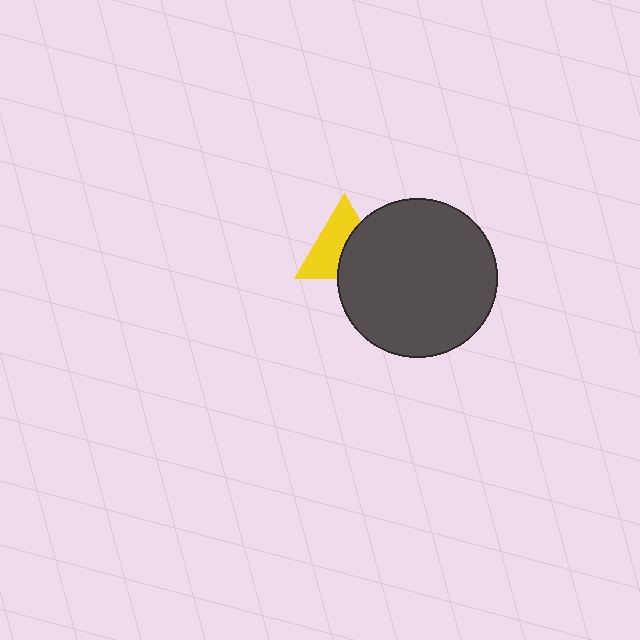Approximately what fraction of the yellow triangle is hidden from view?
Roughly 44% of the yellow triangle is hidden behind the dark gray circle.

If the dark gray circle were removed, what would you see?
You would see the complete yellow triangle.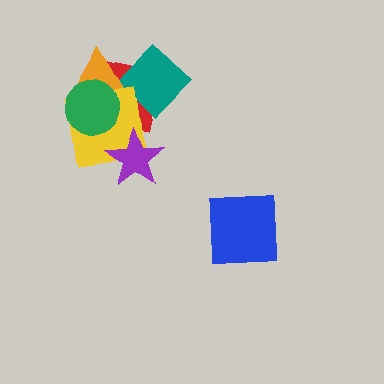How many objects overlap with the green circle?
3 objects overlap with the green circle.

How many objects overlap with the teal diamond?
3 objects overlap with the teal diamond.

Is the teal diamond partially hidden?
Yes, it is partially covered by another shape.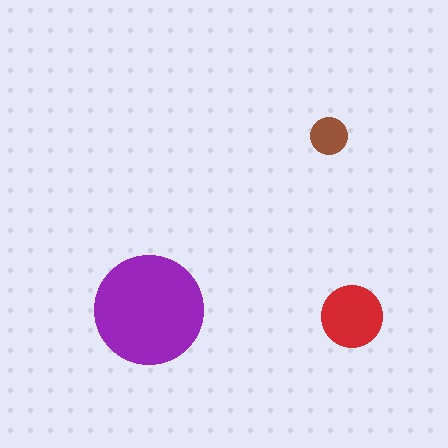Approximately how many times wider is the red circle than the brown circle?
About 1.5 times wider.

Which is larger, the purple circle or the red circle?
The purple one.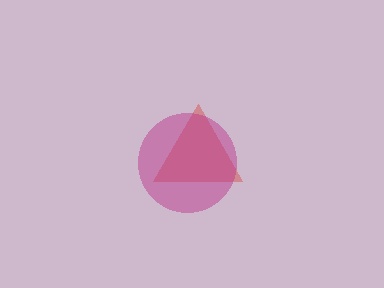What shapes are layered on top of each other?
The layered shapes are: a red triangle, a magenta circle.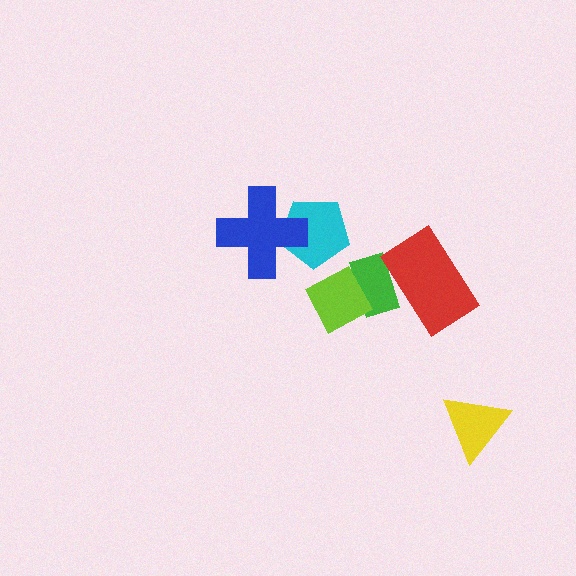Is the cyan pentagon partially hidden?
Yes, it is partially covered by another shape.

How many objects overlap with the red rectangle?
1 object overlaps with the red rectangle.